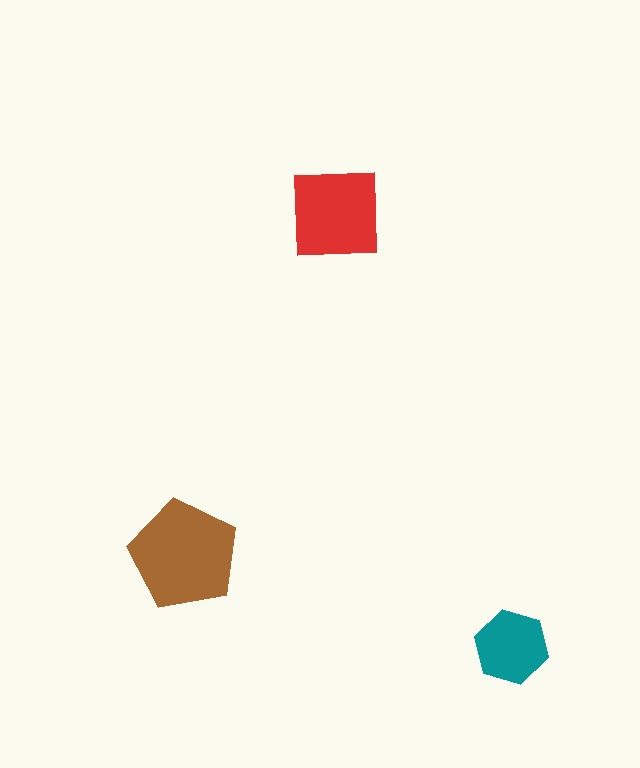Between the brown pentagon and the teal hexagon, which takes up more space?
The brown pentagon.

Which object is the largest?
The brown pentagon.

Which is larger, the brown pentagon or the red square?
The brown pentagon.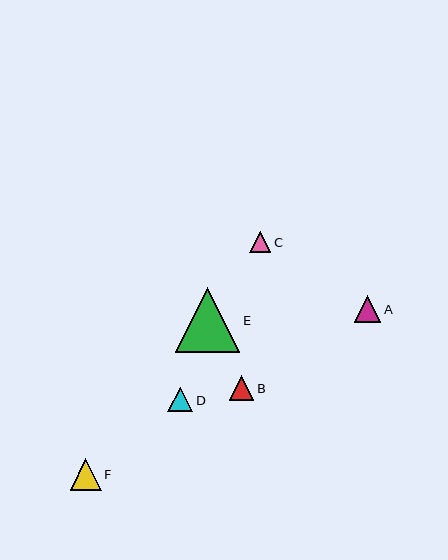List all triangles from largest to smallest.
From largest to smallest: E, F, A, D, B, C.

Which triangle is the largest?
Triangle E is the largest with a size of approximately 65 pixels.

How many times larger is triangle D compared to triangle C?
Triangle D is approximately 1.2 times the size of triangle C.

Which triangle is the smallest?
Triangle C is the smallest with a size of approximately 21 pixels.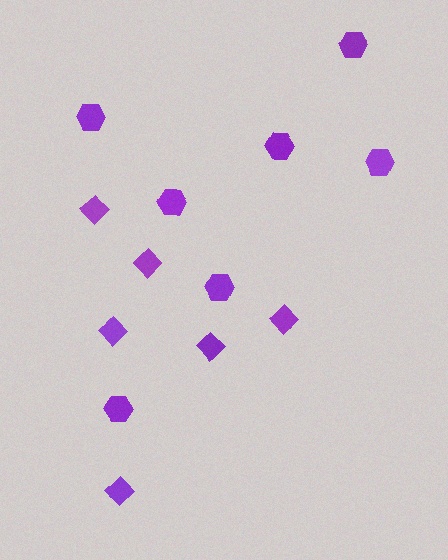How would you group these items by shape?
There are 2 groups: one group of diamonds (6) and one group of hexagons (7).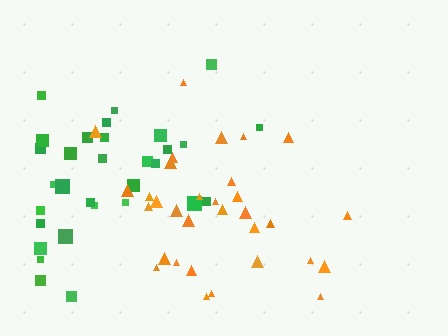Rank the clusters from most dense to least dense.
orange, green.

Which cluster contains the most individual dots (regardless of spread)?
Green (32).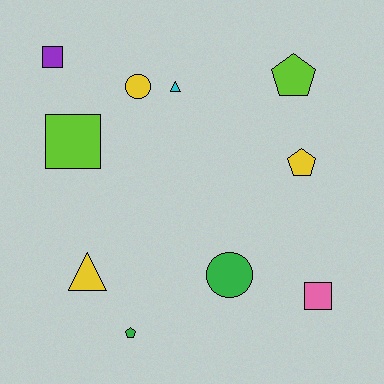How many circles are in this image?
There are 2 circles.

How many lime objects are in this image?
There are 2 lime objects.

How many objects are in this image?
There are 10 objects.